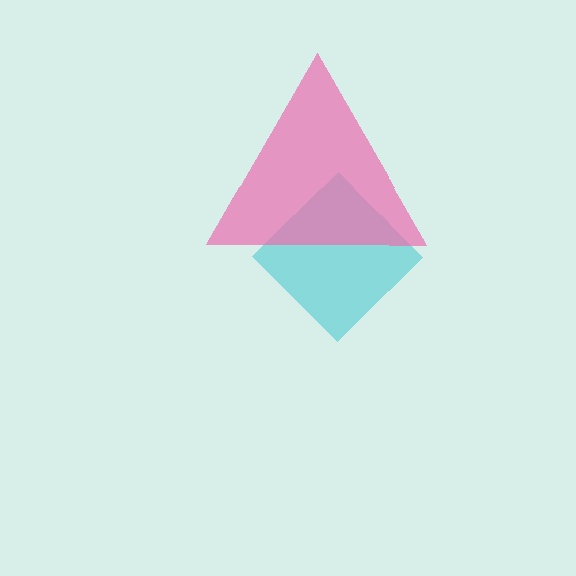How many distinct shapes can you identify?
There are 2 distinct shapes: a cyan diamond, a pink triangle.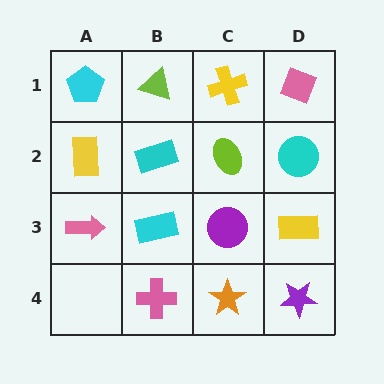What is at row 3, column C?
A purple circle.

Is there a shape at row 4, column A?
No, that cell is empty.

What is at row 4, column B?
A pink cross.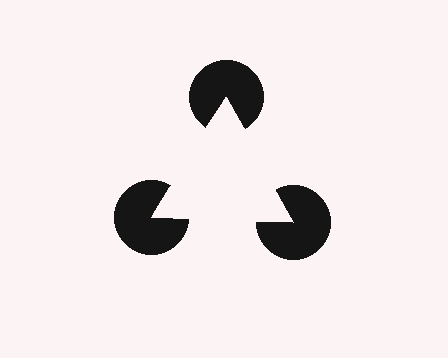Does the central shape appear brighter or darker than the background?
It typically appears slightly brighter than the background, even though no actual brightness change is drawn.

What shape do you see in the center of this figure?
An illusory triangle — its edges are inferred from the aligned wedge cuts in the pac-man discs, not physically drawn.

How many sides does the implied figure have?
3 sides.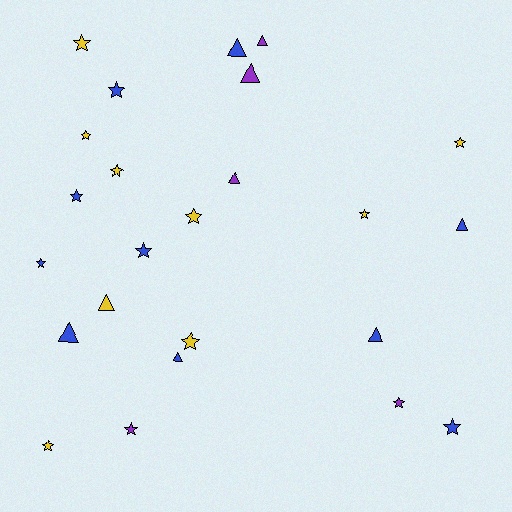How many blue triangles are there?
There are 5 blue triangles.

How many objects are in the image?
There are 24 objects.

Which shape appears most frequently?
Star, with 15 objects.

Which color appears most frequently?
Blue, with 10 objects.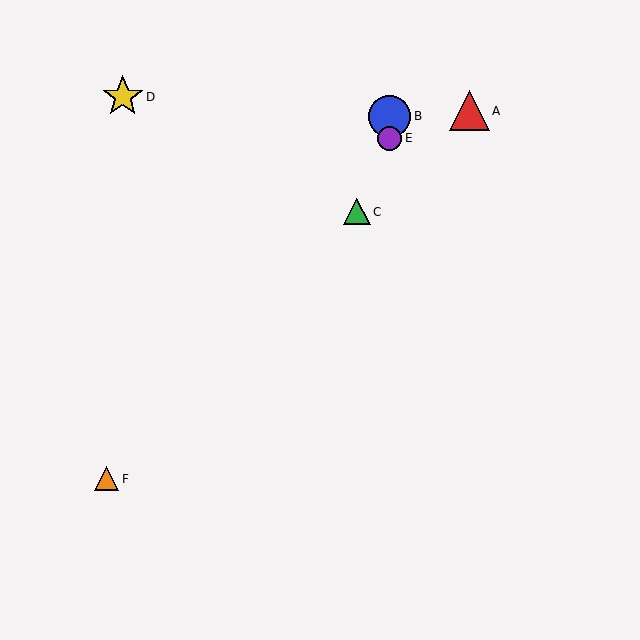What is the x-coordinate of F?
Object F is at x≈107.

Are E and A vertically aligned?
No, E is at x≈390 and A is at x≈469.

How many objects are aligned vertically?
2 objects (B, E) are aligned vertically.